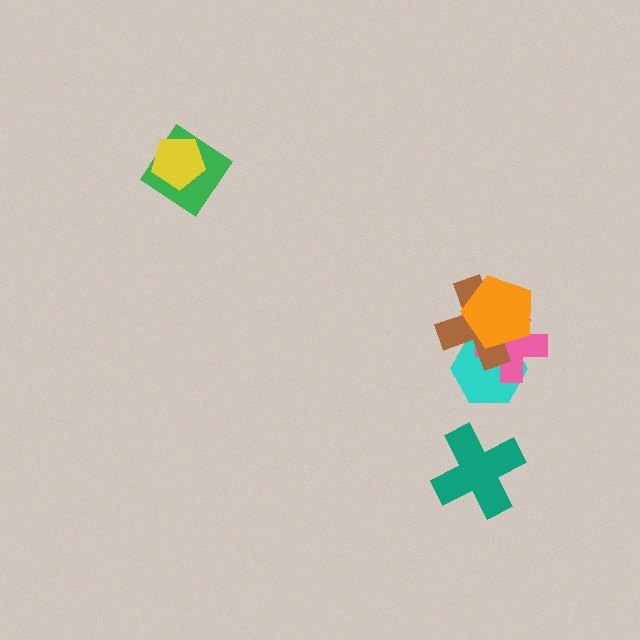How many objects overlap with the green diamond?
1 object overlaps with the green diamond.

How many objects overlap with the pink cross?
3 objects overlap with the pink cross.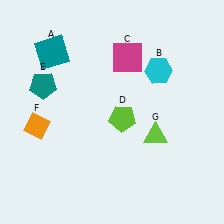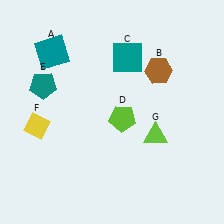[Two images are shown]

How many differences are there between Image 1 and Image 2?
There are 3 differences between the two images.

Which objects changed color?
B changed from cyan to brown. C changed from magenta to teal. F changed from orange to yellow.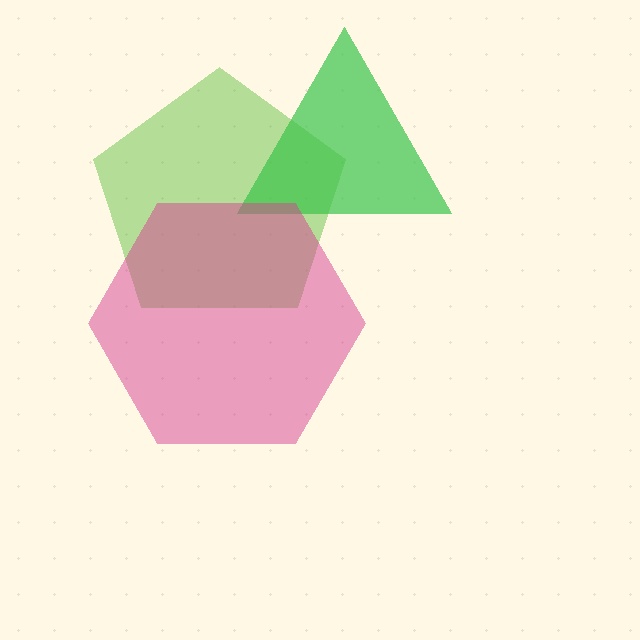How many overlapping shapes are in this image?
There are 3 overlapping shapes in the image.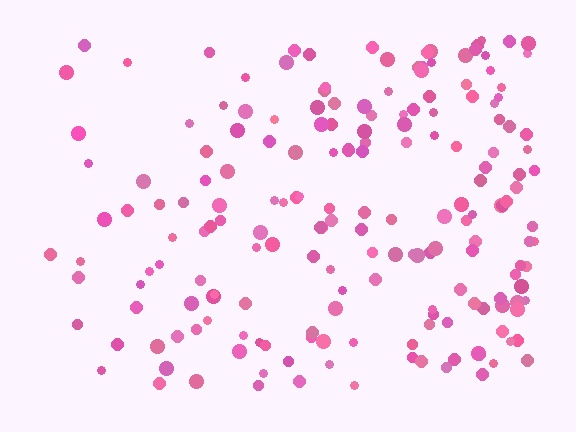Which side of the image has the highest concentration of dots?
The right.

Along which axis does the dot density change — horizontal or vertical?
Horizontal.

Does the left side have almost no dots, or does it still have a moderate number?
Still a moderate number, just noticeably fewer than the right.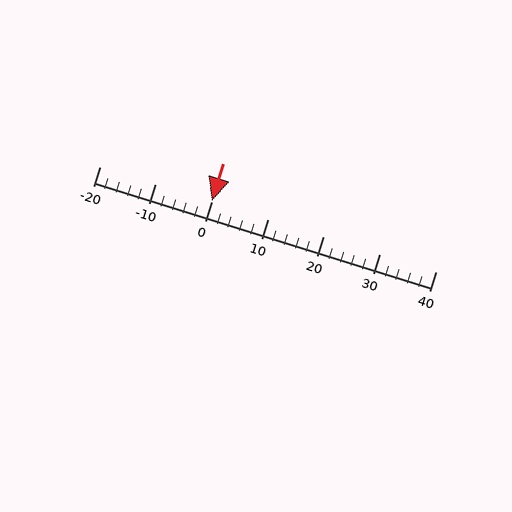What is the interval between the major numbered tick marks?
The major tick marks are spaced 10 units apart.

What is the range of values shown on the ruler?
The ruler shows values from -20 to 40.